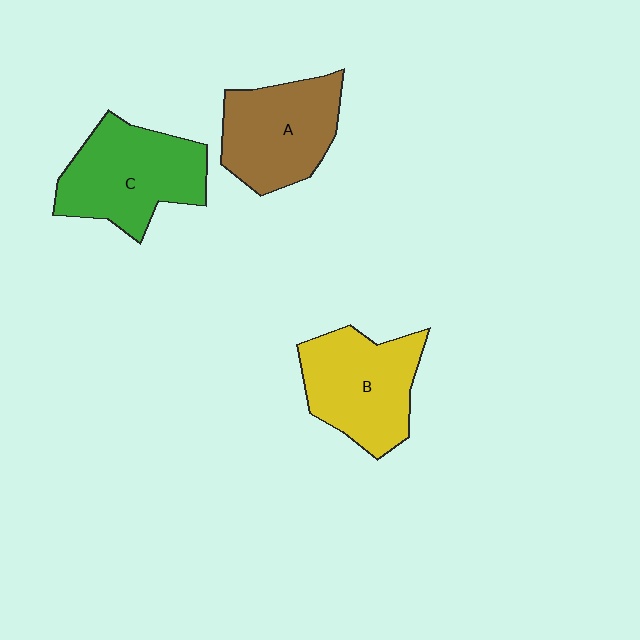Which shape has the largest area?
Shape C (green).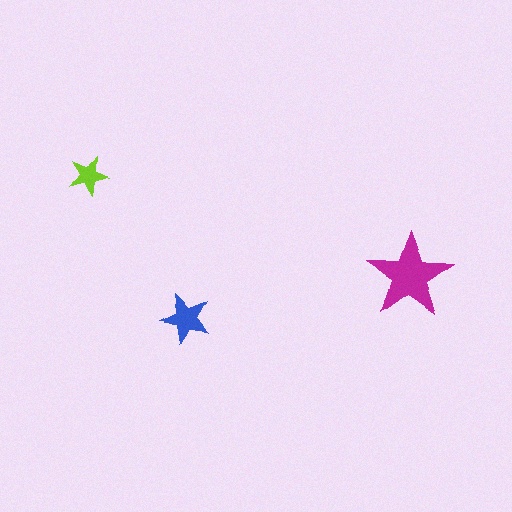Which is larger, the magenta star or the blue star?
The magenta one.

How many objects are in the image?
There are 3 objects in the image.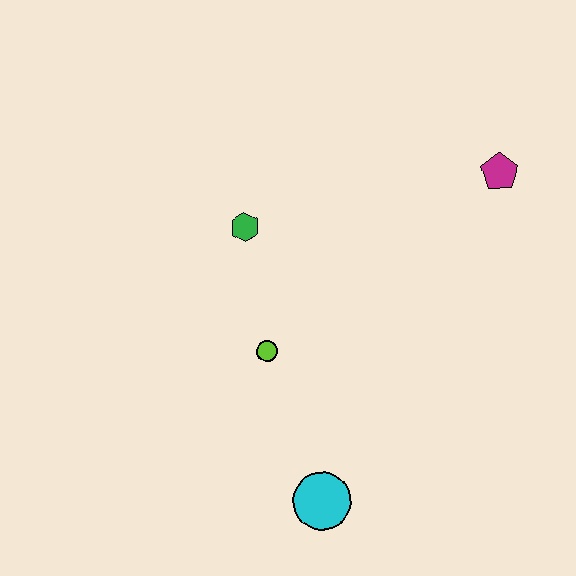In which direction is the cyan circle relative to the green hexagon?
The cyan circle is below the green hexagon.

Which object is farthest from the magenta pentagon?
The cyan circle is farthest from the magenta pentagon.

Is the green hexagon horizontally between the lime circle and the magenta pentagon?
No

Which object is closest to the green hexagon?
The lime circle is closest to the green hexagon.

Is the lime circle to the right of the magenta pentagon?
No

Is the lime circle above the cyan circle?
Yes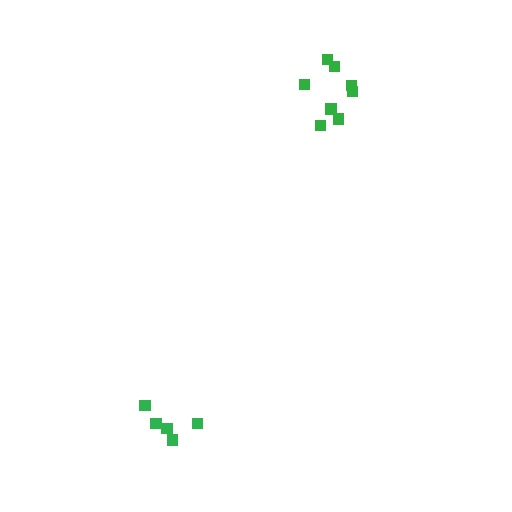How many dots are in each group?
Group 1: 5 dots, Group 2: 8 dots (13 total).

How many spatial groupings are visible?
There are 2 spatial groupings.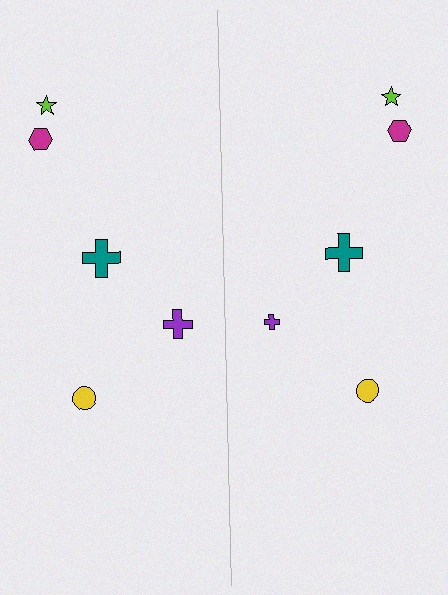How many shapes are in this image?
There are 10 shapes in this image.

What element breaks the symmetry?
The purple cross on the right side has a different size than its mirror counterpart.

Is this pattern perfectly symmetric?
No, the pattern is not perfectly symmetric. The purple cross on the right side has a different size than its mirror counterpart.